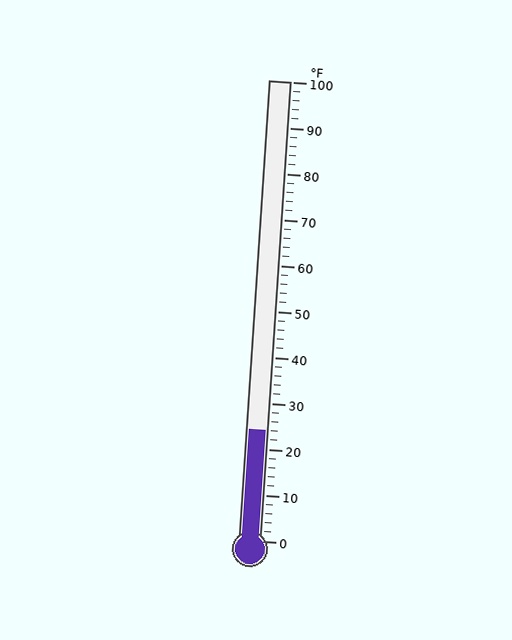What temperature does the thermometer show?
The thermometer shows approximately 24°F.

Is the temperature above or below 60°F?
The temperature is below 60°F.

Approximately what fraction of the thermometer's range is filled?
The thermometer is filled to approximately 25% of its range.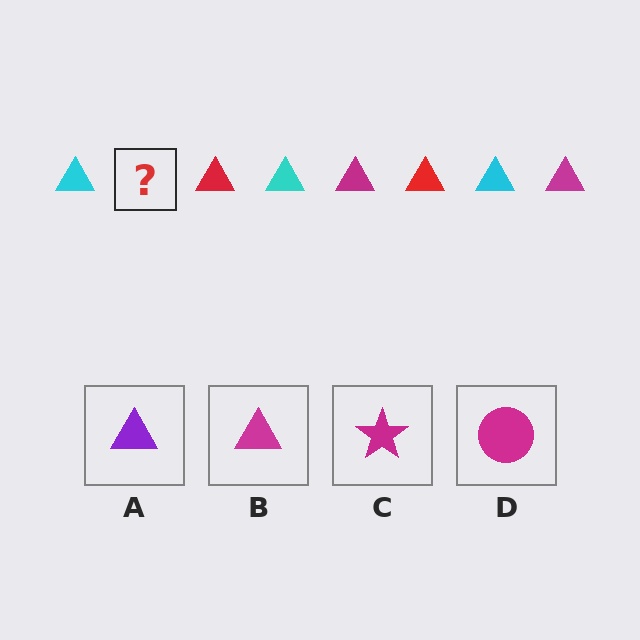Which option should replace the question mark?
Option B.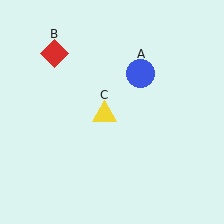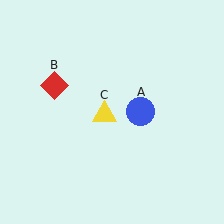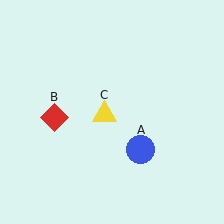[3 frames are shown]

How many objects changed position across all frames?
2 objects changed position: blue circle (object A), red diamond (object B).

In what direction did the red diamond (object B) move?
The red diamond (object B) moved down.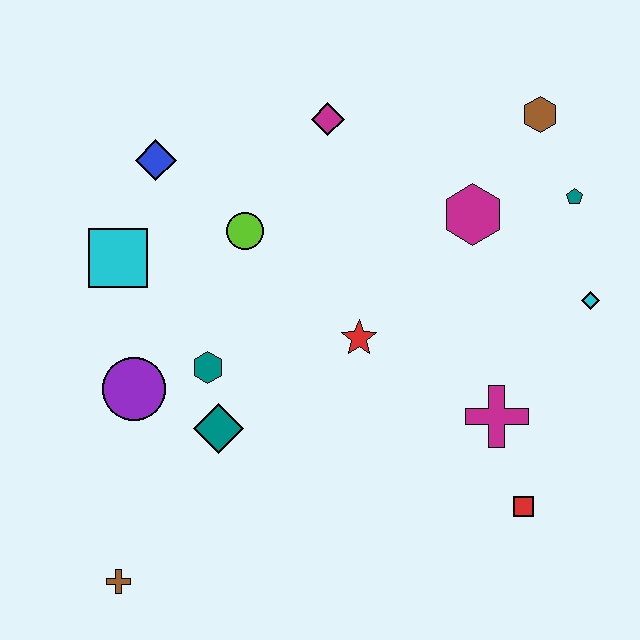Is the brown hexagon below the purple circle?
No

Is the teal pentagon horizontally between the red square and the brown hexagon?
No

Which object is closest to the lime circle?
The blue diamond is closest to the lime circle.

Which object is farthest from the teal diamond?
The brown hexagon is farthest from the teal diamond.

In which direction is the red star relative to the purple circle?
The red star is to the right of the purple circle.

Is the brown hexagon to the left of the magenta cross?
No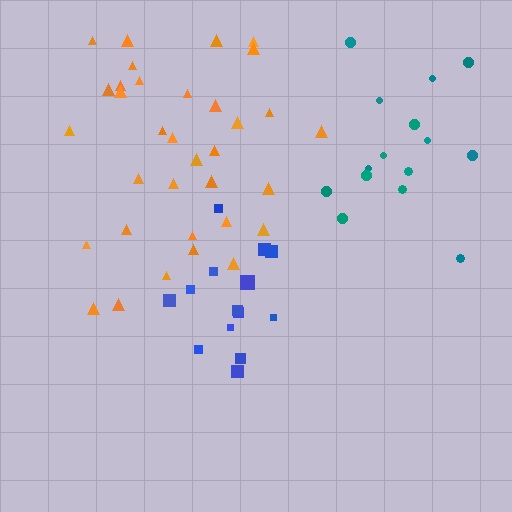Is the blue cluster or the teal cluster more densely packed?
Teal.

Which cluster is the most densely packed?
Orange.